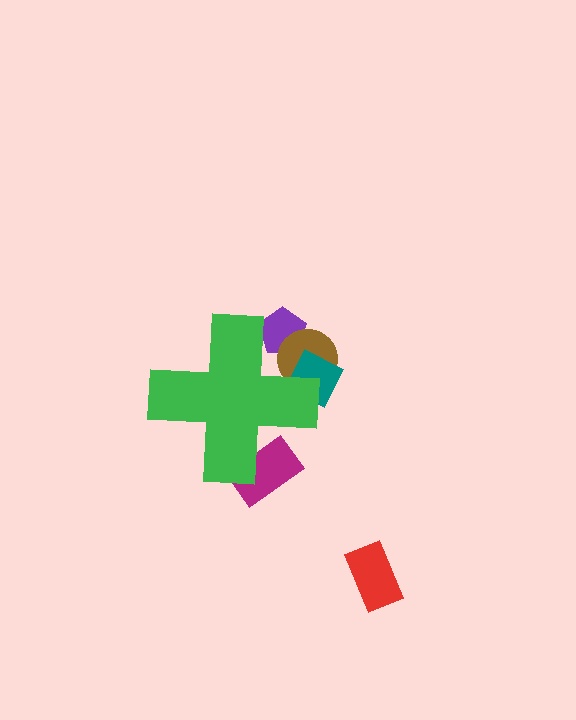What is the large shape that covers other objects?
A green cross.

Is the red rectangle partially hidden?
No, the red rectangle is fully visible.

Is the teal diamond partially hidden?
Yes, the teal diamond is partially hidden behind the green cross.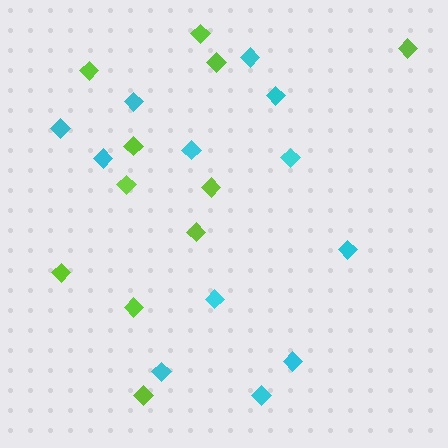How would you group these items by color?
There are 2 groups: one group of cyan diamonds (12) and one group of lime diamonds (11).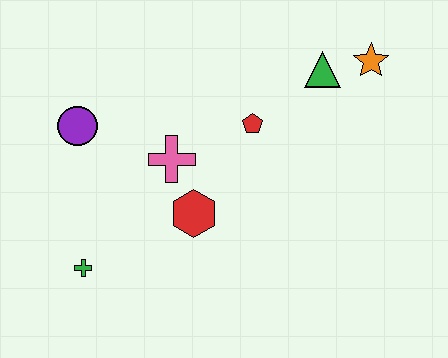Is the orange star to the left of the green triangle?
No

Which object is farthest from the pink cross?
The orange star is farthest from the pink cross.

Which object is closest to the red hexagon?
The pink cross is closest to the red hexagon.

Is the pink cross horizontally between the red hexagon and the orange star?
No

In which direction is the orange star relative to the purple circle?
The orange star is to the right of the purple circle.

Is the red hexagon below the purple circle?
Yes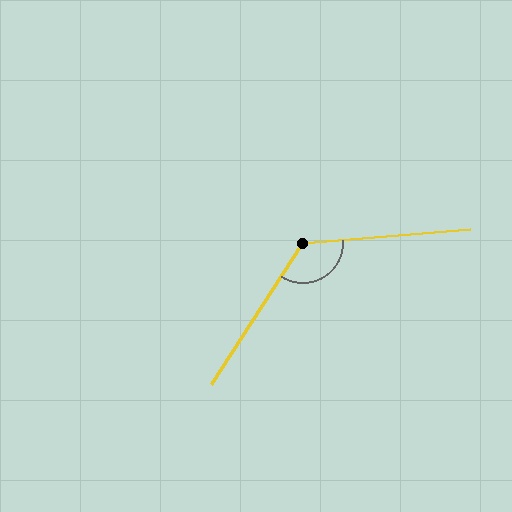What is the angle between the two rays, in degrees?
Approximately 128 degrees.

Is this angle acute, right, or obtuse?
It is obtuse.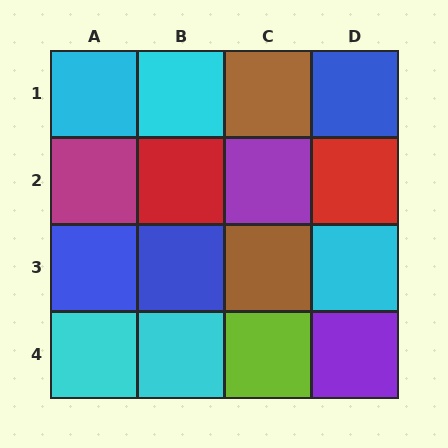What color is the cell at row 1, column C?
Brown.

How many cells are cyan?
5 cells are cyan.